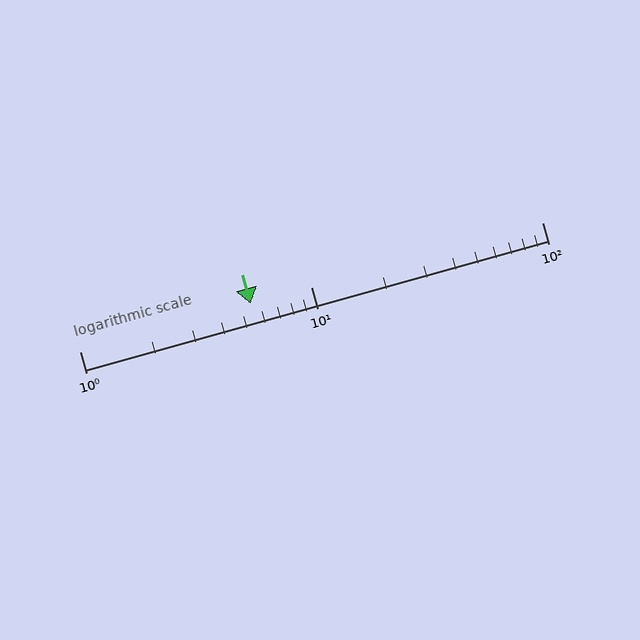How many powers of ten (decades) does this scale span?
The scale spans 2 decades, from 1 to 100.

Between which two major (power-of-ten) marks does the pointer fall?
The pointer is between 1 and 10.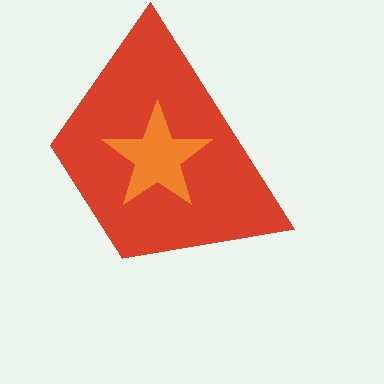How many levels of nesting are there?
2.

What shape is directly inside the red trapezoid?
The orange star.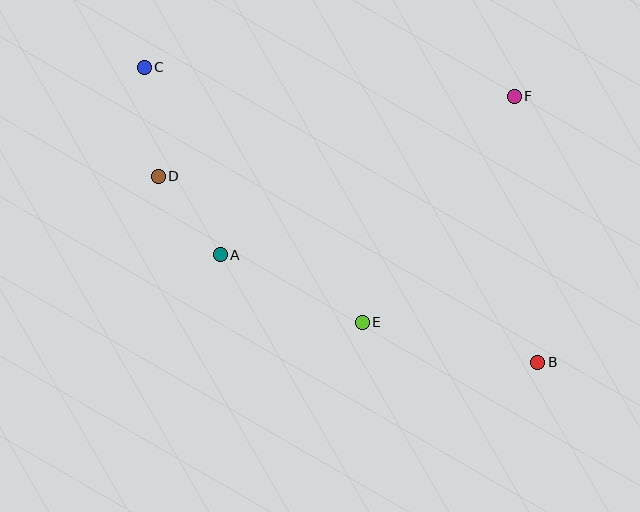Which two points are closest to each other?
Points A and D are closest to each other.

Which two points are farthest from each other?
Points B and C are farthest from each other.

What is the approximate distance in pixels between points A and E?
The distance between A and E is approximately 157 pixels.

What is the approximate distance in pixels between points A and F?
The distance between A and F is approximately 334 pixels.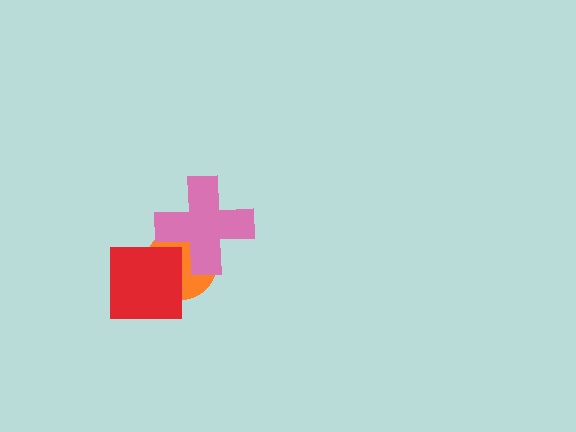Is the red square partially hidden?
No, no other shape covers it.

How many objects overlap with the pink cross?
1 object overlaps with the pink cross.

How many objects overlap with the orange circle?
2 objects overlap with the orange circle.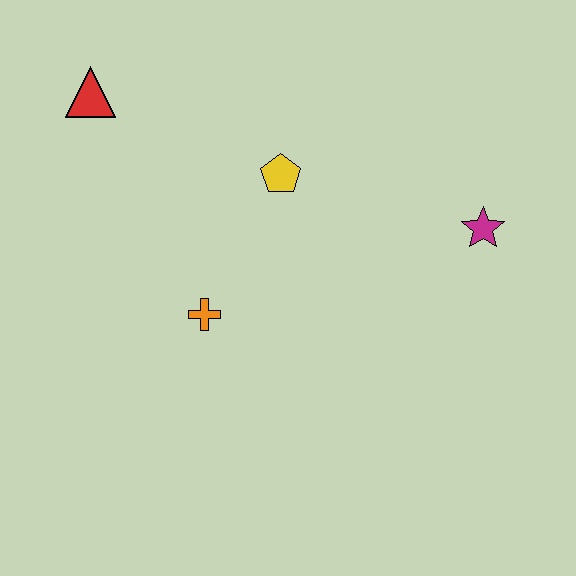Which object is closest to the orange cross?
The yellow pentagon is closest to the orange cross.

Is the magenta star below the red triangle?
Yes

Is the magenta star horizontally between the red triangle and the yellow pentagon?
No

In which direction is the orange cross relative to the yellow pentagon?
The orange cross is below the yellow pentagon.